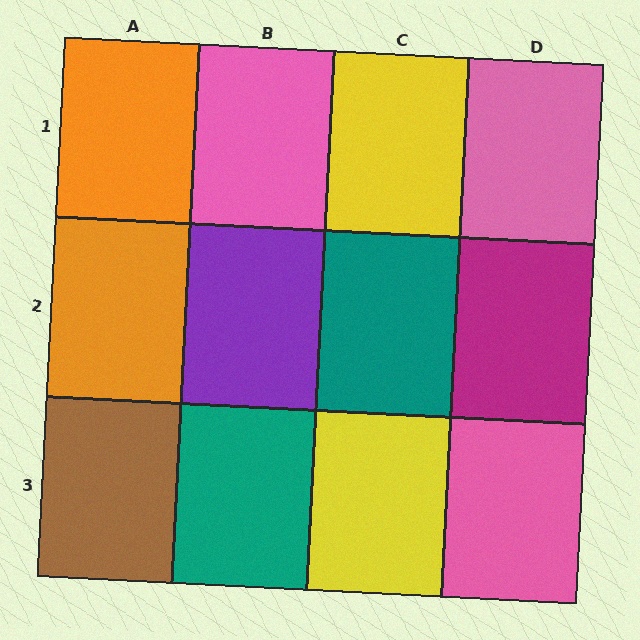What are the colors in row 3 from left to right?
Brown, teal, yellow, pink.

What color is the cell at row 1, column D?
Pink.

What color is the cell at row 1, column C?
Yellow.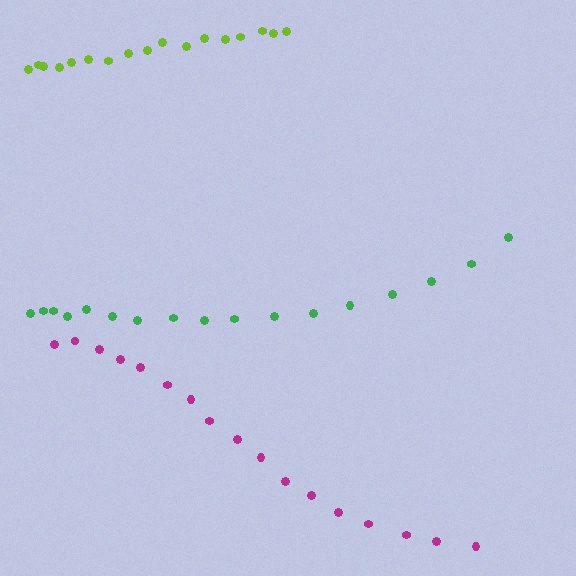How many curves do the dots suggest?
There are 3 distinct paths.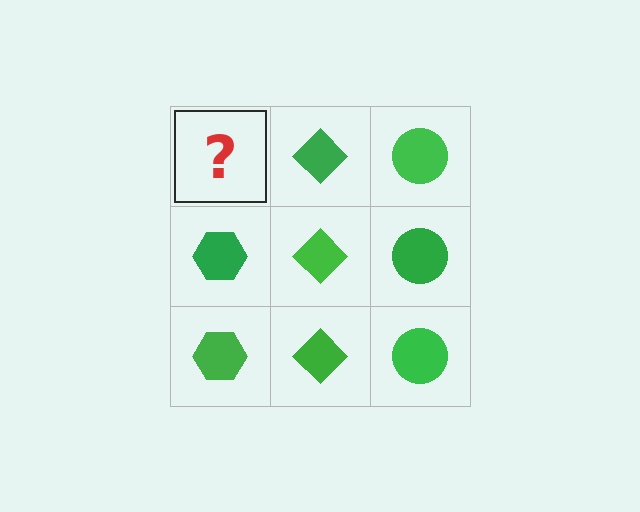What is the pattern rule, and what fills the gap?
The rule is that each column has a consistent shape. The gap should be filled with a green hexagon.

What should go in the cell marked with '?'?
The missing cell should contain a green hexagon.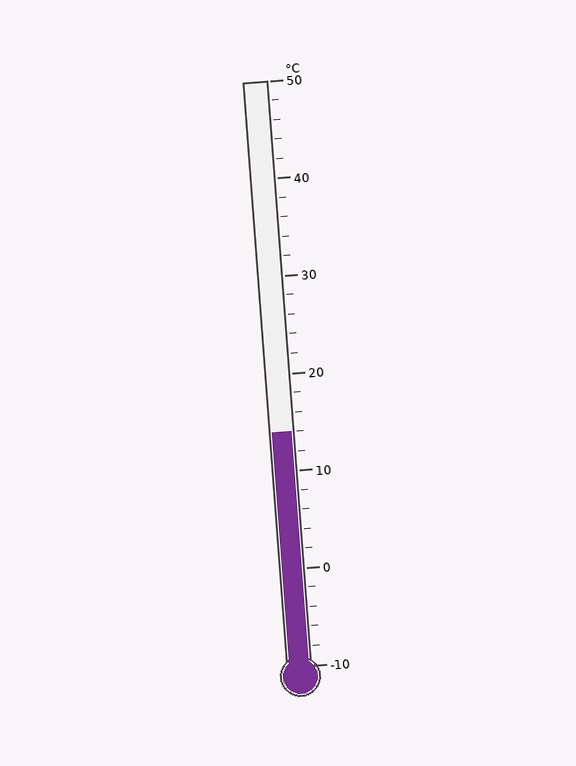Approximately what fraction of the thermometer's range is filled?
The thermometer is filled to approximately 40% of its range.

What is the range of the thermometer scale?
The thermometer scale ranges from -10°C to 50°C.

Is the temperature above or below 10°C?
The temperature is above 10°C.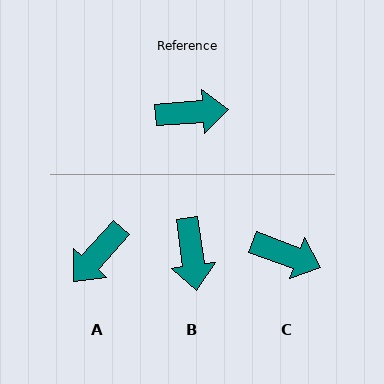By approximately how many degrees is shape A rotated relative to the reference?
Approximately 136 degrees clockwise.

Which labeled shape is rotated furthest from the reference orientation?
A, about 136 degrees away.